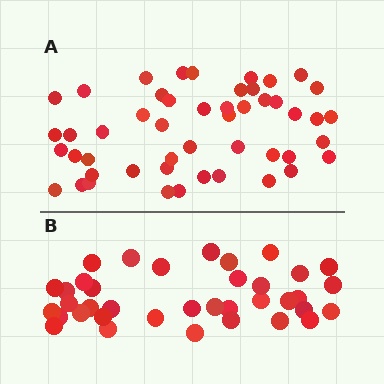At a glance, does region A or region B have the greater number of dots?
Region A (the top region) has more dots.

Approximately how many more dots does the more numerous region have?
Region A has roughly 12 or so more dots than region B.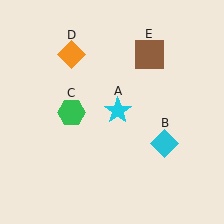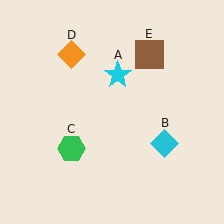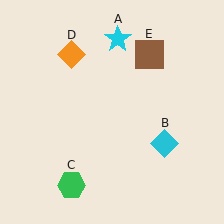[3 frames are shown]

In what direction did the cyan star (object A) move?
The cyan star (object A) moved up.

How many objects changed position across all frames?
2 objects changed position: cyan star (object A), green hexagon (object C).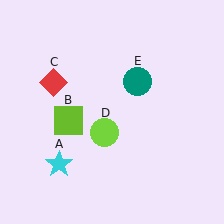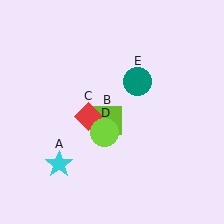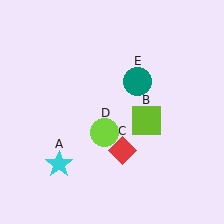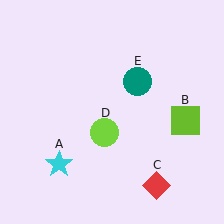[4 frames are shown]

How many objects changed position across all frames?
2 objects changed position: lime square (object B), red diamond (object C).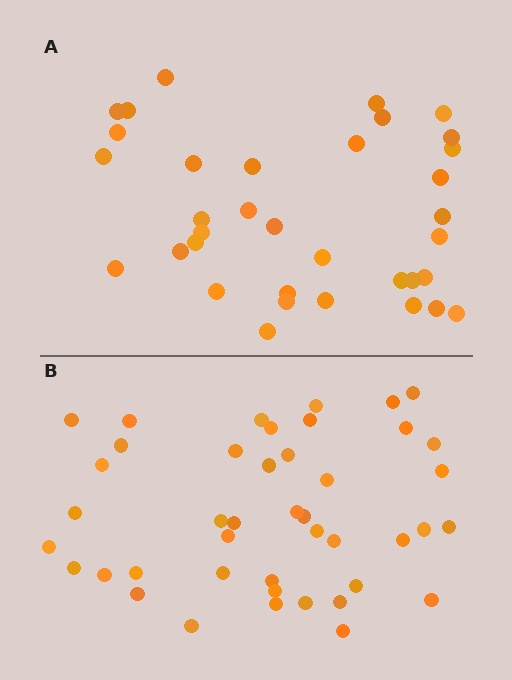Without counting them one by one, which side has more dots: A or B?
Region B (the bottom region) has more dots.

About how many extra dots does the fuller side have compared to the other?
Region B has roughly 8 or so more dots than region A.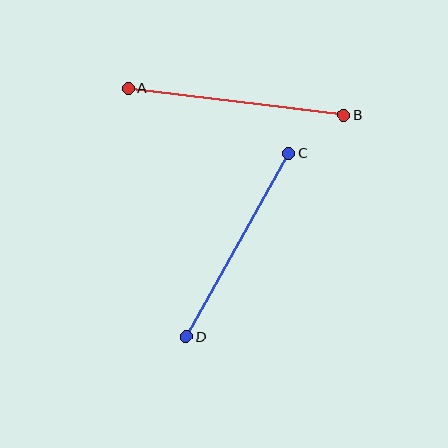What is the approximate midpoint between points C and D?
The midpoint is at approximately (238, 245) pixels.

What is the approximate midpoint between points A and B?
The midpoint is at approximately (236, 101) pixels.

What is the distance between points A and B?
The distance is approximately 218 pixels.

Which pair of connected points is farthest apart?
Points A and B are farthest apart.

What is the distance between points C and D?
The distance is approximately 210 pixels.